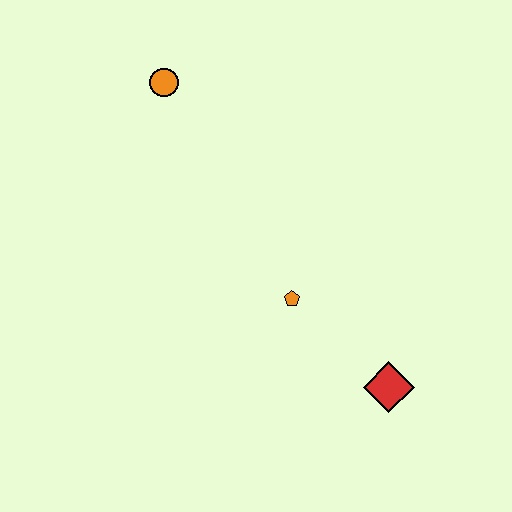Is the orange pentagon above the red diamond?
Yes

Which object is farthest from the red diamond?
The orange circle is farthest from the red diamond.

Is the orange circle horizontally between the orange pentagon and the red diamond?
No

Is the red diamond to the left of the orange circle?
No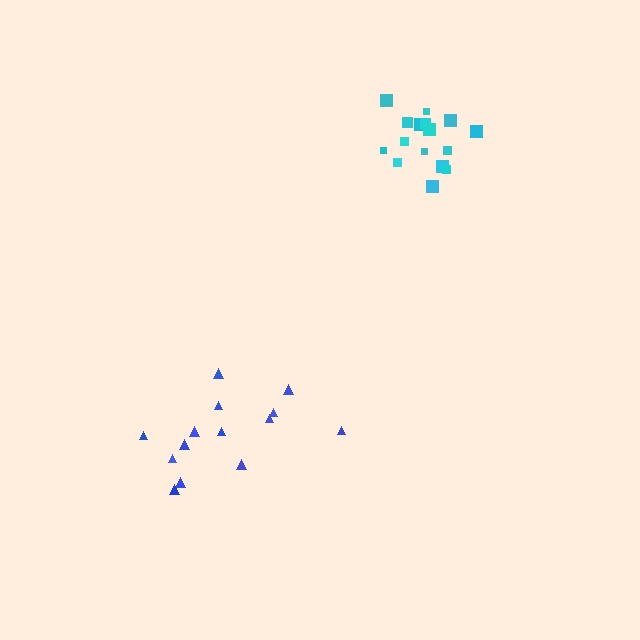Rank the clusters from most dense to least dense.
cyan, blue.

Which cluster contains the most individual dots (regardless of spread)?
Cyan (16).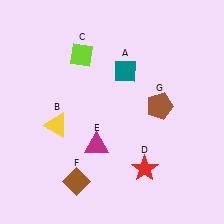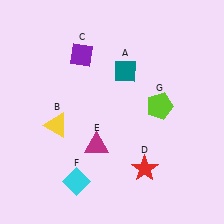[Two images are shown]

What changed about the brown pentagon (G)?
In Image 1, G is brown. In Image 2, it changed to lime.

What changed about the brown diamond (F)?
In Image 1, F is brown. In Image 2, it changed to cyan.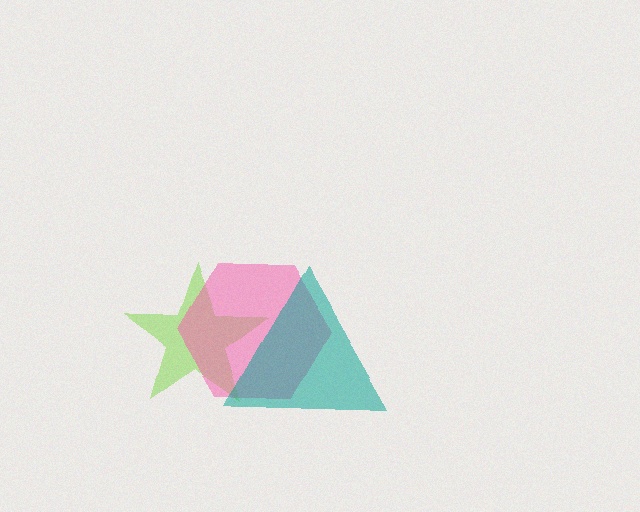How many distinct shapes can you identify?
There are 3 distinct shapes: a lime star, a pink hexagon, a teal triangle.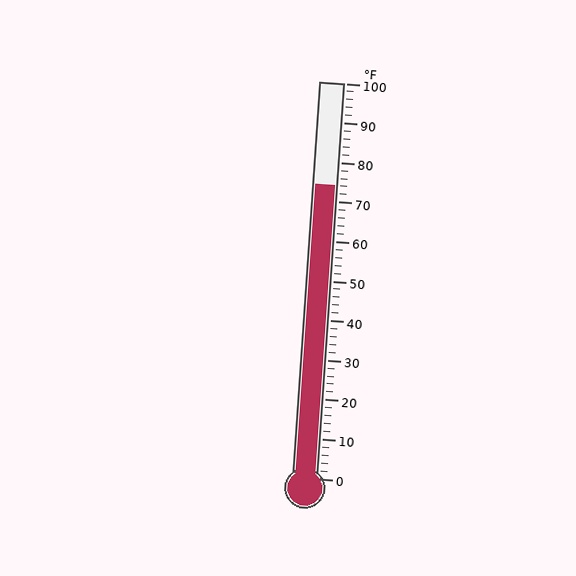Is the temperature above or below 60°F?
The temperature is above 60°F.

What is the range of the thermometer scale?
The thermometer scale ranges from 0°F to 100°F.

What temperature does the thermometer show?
The thermometer shows approximately 74°F.